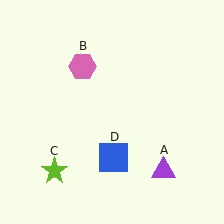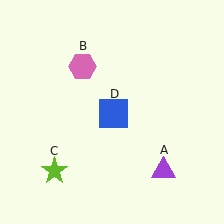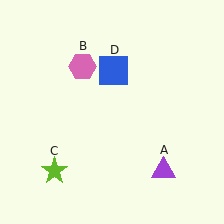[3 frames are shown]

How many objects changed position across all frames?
1 object changed position: blue square (object D).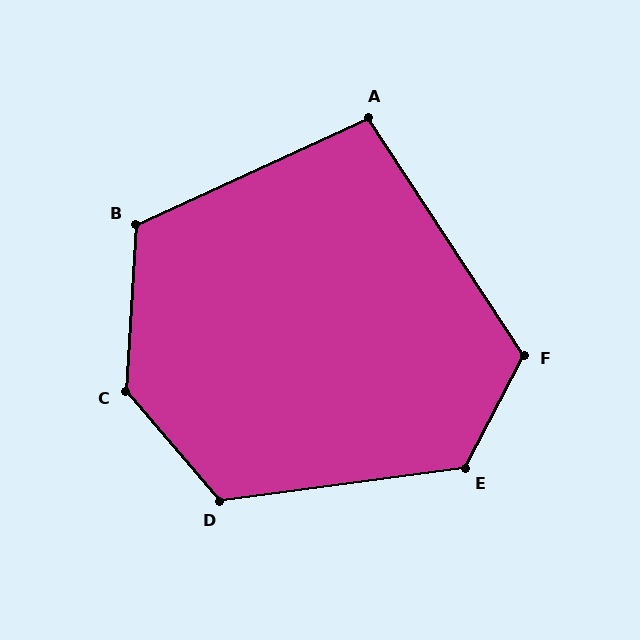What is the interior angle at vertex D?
Approximately 123 degrees (obtuse).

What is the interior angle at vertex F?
Approximately 119 degrees (obtuse).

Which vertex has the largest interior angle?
C, at approximately 136 degrees.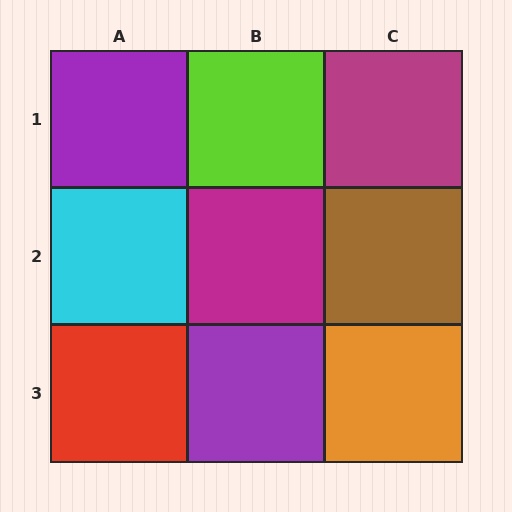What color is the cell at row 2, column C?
Brown.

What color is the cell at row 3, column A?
Red.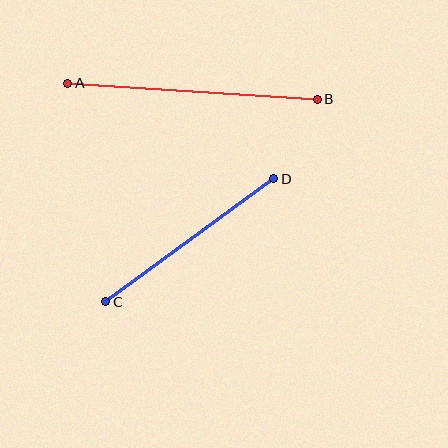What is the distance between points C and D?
The distance is approximately 208 pixels.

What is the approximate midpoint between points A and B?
The midpoint is at approximately (193, 91) pixels.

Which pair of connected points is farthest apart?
Points A and B are farthest apart.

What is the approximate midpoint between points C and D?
The midpoint is at approximately (190, 240) pixels.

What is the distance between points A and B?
The distance is approximately 250 pixels.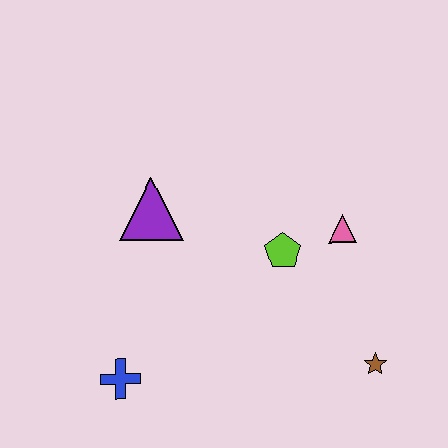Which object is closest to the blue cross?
The purple triangle is closest to the blue cross.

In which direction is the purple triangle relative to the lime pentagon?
The purple triangle is to the left of the lime pentagon.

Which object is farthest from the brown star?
The purple triangle is farthest from the brown star.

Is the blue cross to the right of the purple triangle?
No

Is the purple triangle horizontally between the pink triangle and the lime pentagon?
No